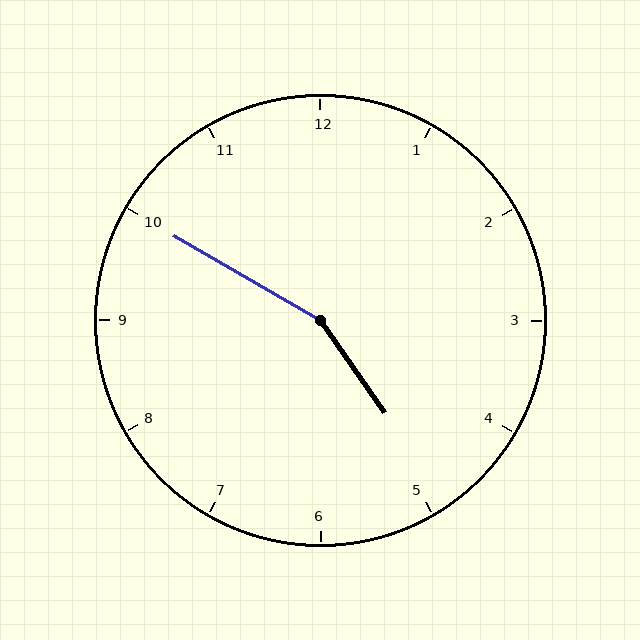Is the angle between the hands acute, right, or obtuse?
It is obtuse.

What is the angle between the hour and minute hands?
Approximately 155 degrees.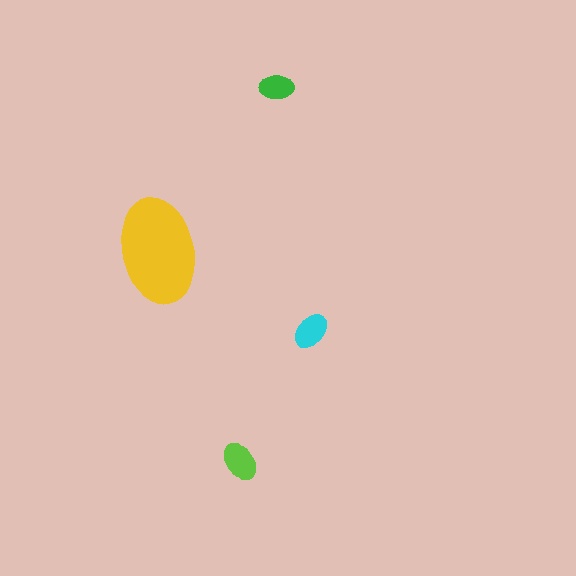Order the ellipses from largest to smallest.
the yellow one, the lime one, the cyan one, the green one.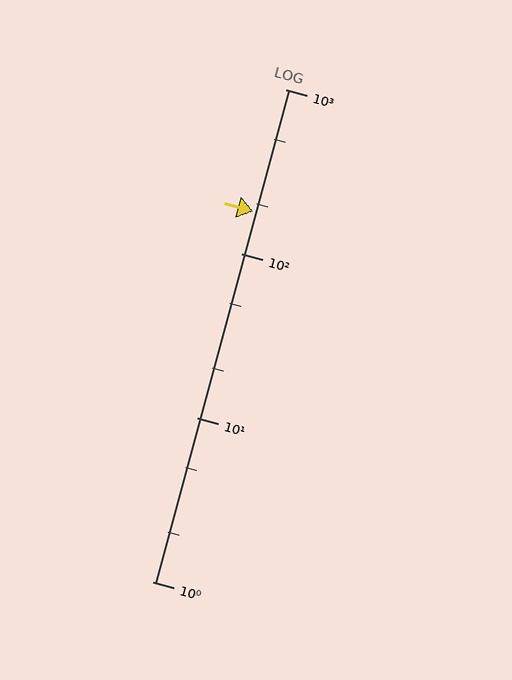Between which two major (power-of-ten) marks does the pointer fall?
The pointer is between 100 and 1000.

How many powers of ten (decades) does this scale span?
The scale spans 3 decades, from 1 to 1000.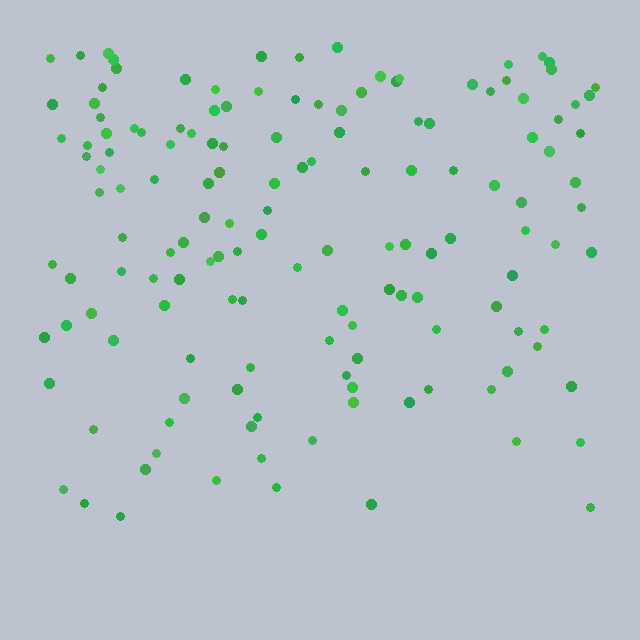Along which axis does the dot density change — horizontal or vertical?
Vertical.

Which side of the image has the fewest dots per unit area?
The bottom.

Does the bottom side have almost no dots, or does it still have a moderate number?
Still a moderate number, just noticeably fewer than the top.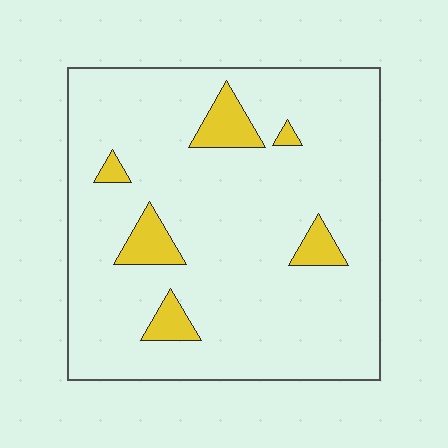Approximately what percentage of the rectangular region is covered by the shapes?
Approximately 10%.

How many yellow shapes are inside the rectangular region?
6.